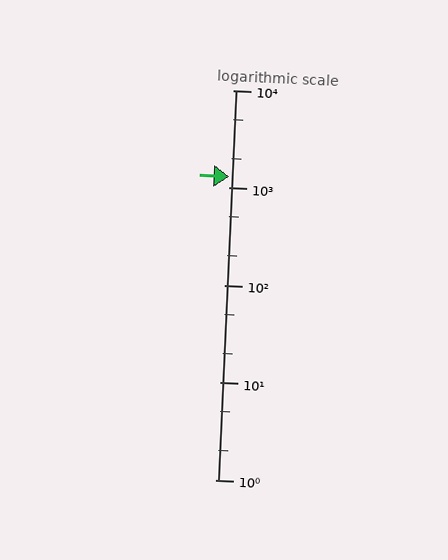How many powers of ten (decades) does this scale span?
The scale spans 4 decades, from 1 to 10000.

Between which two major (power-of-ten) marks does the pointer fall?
The pointer is between 1000 and 10000.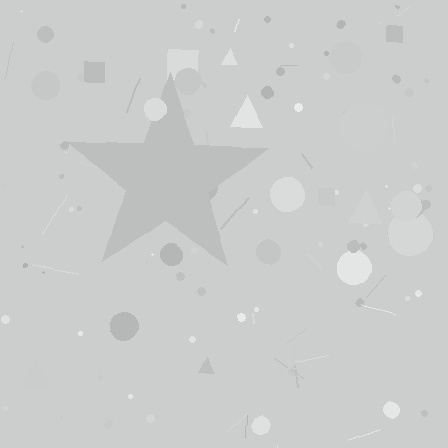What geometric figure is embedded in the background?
A star is embedded in the background.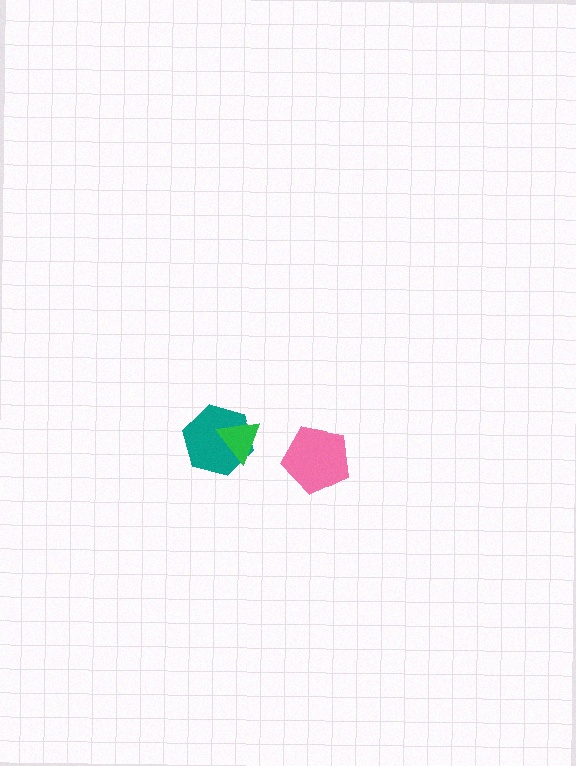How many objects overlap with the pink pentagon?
0 objects overlap with the pink pentagon.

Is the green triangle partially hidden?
No, no other shape covers it.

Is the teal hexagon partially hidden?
Yes, it is partially covered by another shape.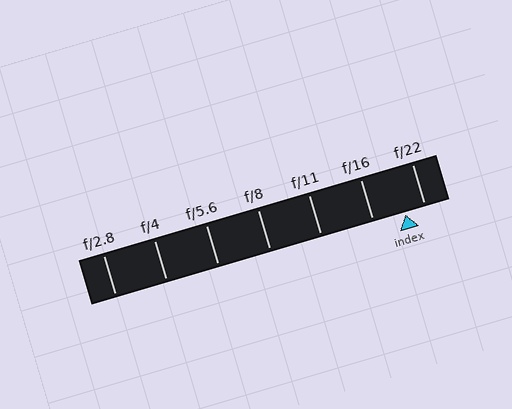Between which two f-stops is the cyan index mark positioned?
The index mark is between f/16 and f/22.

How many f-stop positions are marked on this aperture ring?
There are 7 f-stop positions marked.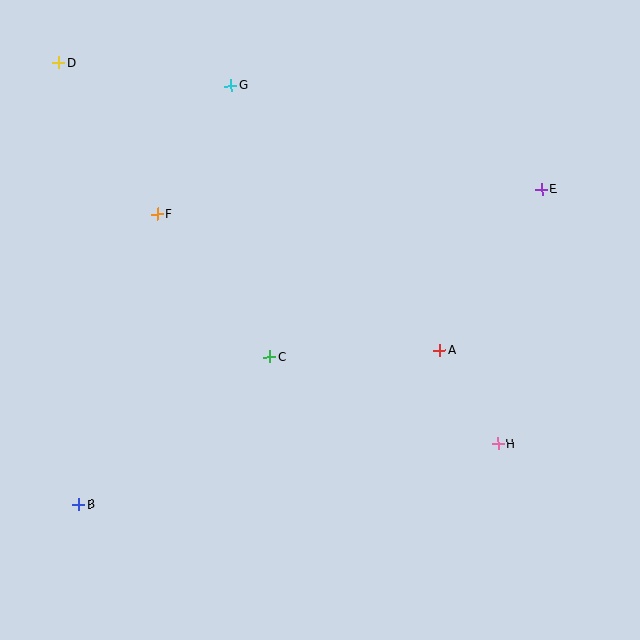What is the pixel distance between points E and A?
The distance between E and A is 191 pixels.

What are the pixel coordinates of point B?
Point B is at (79, 505).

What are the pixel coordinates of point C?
Point C is at (270, 357).